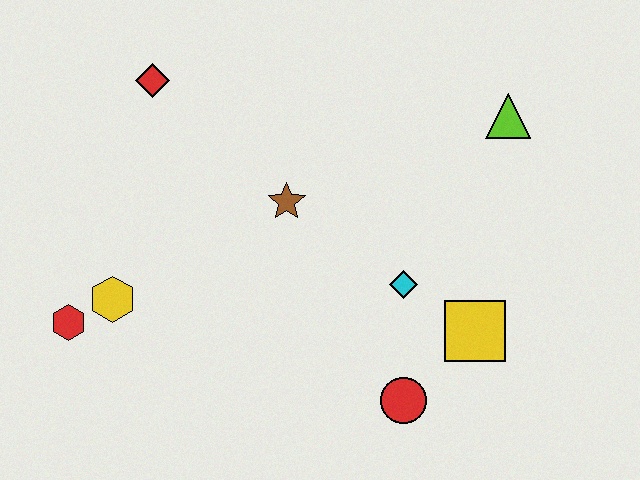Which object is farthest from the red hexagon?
The lime triangle is farthest from the red hexagon.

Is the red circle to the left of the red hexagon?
No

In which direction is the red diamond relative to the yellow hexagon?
The red diamond is above the yellow hexagon.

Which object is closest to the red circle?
The yellow square is closest to the red circle.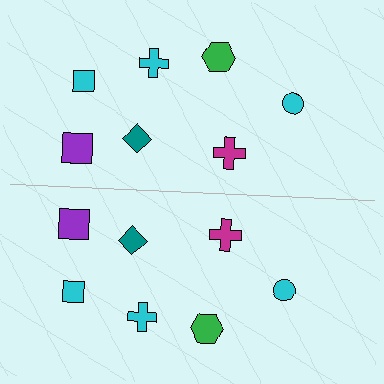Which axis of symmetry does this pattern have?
The pattern has a horizontal axis of symmetry running through the center of the image.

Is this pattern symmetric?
Yes, this pattern has bilateral (reflection) symmetry.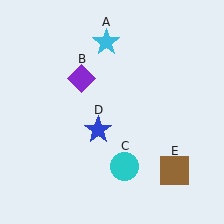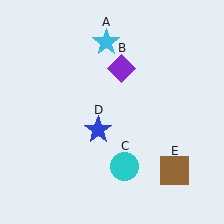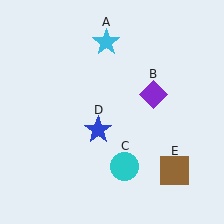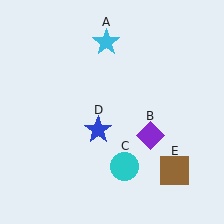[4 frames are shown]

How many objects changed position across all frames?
1 object changed position: purple diamond (object B).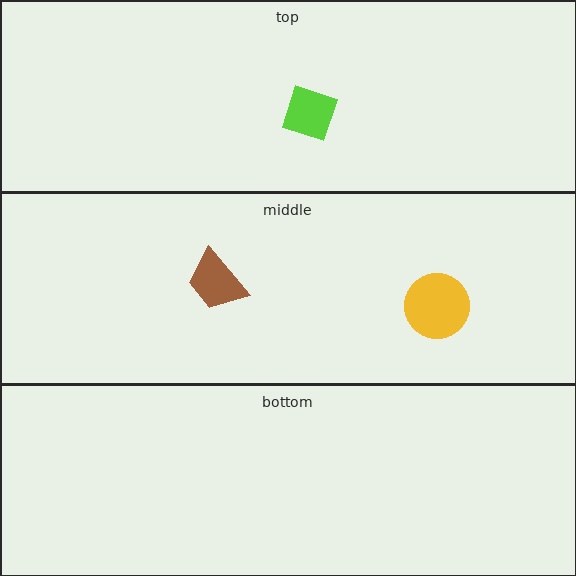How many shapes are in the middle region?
2.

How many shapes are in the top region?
1.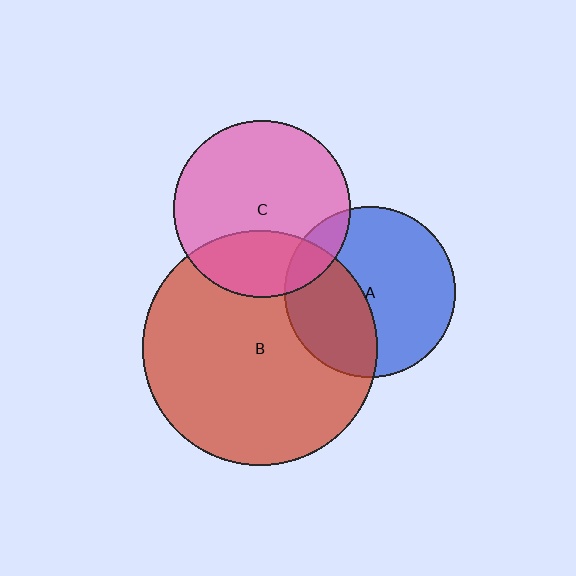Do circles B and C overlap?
Yes.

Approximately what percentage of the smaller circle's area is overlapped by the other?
Approximately 30%.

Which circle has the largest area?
Circle B (red).